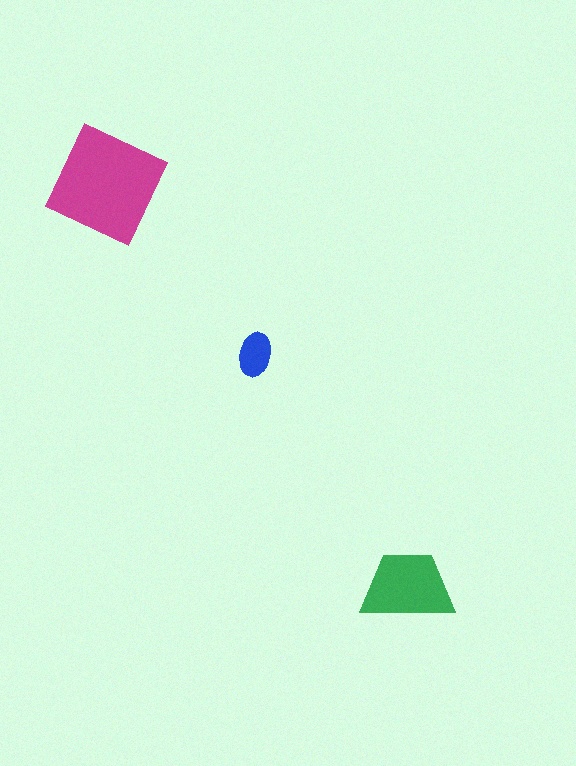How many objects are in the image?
There are 3 objects in the image.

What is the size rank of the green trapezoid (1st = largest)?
2nd.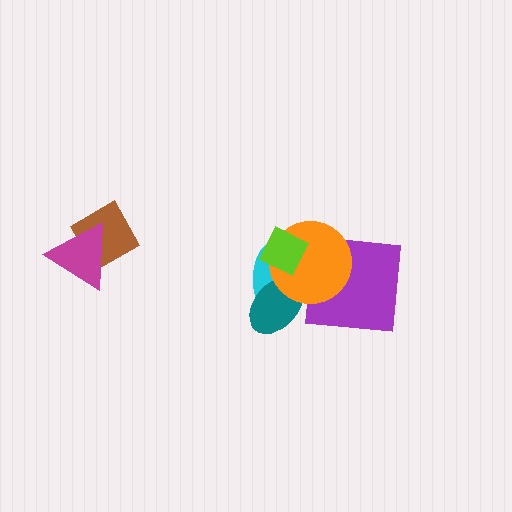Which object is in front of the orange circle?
The lime diamond is in front of the orange circle.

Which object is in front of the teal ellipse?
The orange circle is in front of the teal ellipse.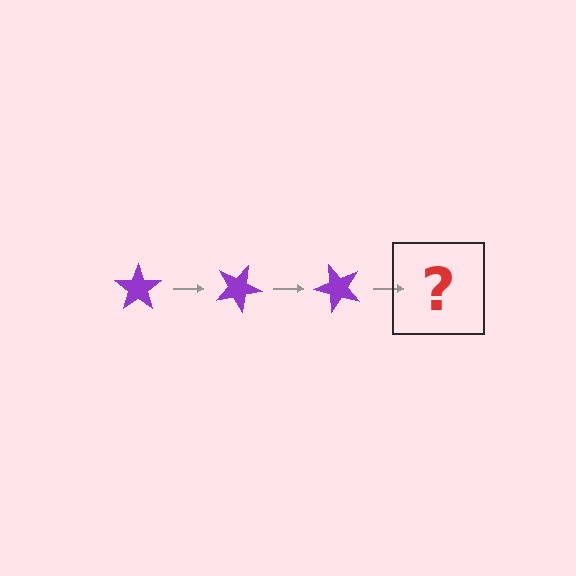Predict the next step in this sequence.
The next step is a purple star rotated 75 degrees.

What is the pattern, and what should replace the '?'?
The pattern is that the star rotates 25 degrees each step. The '?' should be a purple star rotated 75 degrees.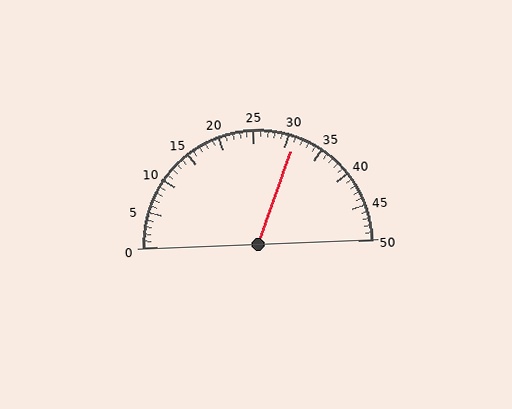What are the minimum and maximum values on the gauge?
The gauge ranges from 0 to 50.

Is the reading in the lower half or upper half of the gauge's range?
The reading is in the upper half of the range (0 to 50).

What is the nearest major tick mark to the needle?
The nearest major tick mark is 30.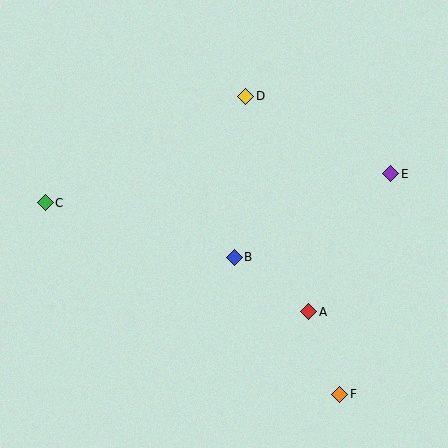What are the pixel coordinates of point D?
Point D is at (246, 96).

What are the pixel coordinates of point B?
Point B is at (234, 257).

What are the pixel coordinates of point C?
Point C is at (45, 203).